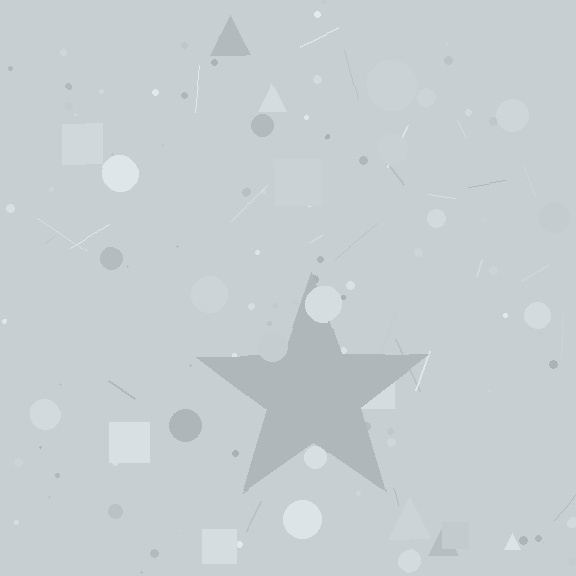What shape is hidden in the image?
A star is hidden in the image.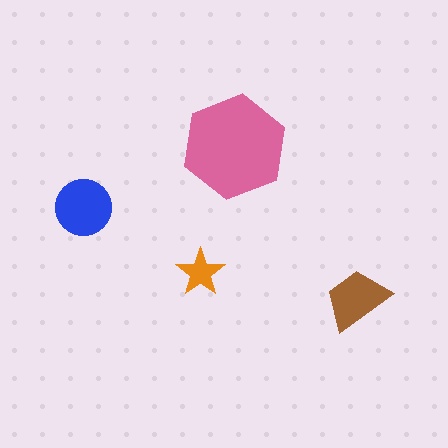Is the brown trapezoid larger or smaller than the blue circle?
Smaller.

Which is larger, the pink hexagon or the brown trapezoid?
The pink hexagon.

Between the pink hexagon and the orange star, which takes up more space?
The pink hexagon.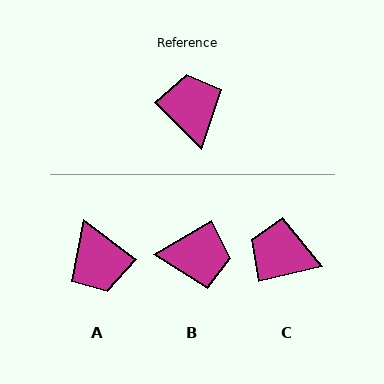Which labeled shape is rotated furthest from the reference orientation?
A, about 173 degrees away.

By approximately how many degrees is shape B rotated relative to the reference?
Approximately 105 degrees clockwise.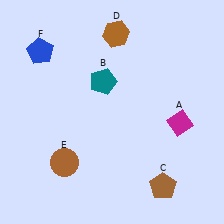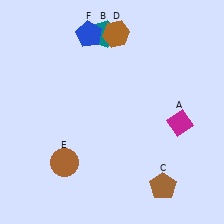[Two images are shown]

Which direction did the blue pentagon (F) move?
The blue pentagon (F) moved right.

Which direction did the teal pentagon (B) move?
The teal pentagon (B) moved up.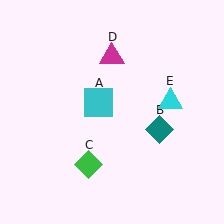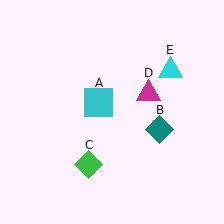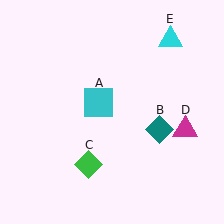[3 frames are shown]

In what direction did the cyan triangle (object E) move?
The cyan triangle (object E) moved up.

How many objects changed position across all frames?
2 objects changed position: magenta triangle (object D), cyan triangle (object E).